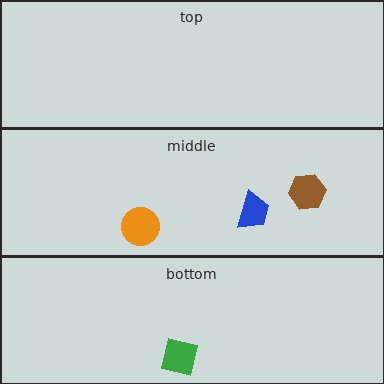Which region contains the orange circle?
The middle region.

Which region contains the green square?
The bottom region.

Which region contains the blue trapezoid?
The middle region.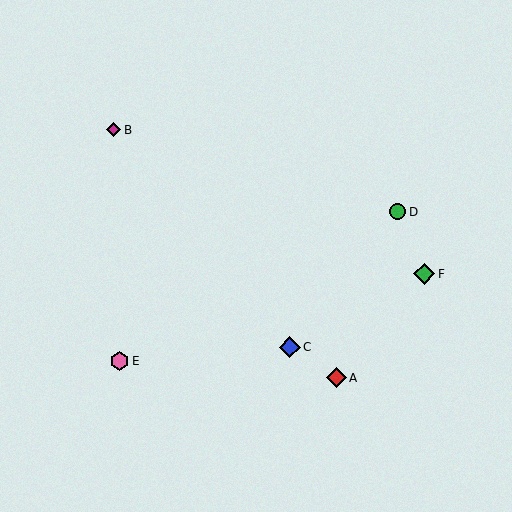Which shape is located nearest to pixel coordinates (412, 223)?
The green circle (labeled D) at (397, 212) is nearest to that location.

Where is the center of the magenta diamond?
The center of the magenta diamond is at (114, 130).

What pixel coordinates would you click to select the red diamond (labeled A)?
Click at (337, 378) to select the red diamond A.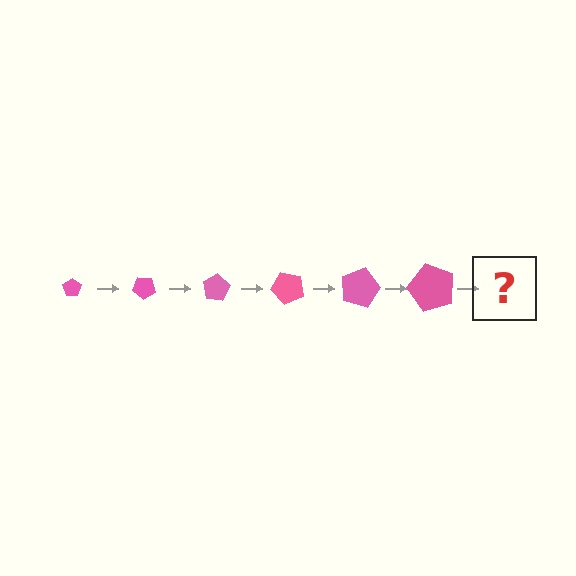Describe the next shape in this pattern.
It should be a pentagon, larger than the previous one and rotated 240 degrees from the start.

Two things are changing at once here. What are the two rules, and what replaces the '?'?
The two rules are that the pentagon grows larger each step and it rotates 40 degrees each step. The '?' should be a pentagon, larger than the previous one and rotated 240 degrees from the start.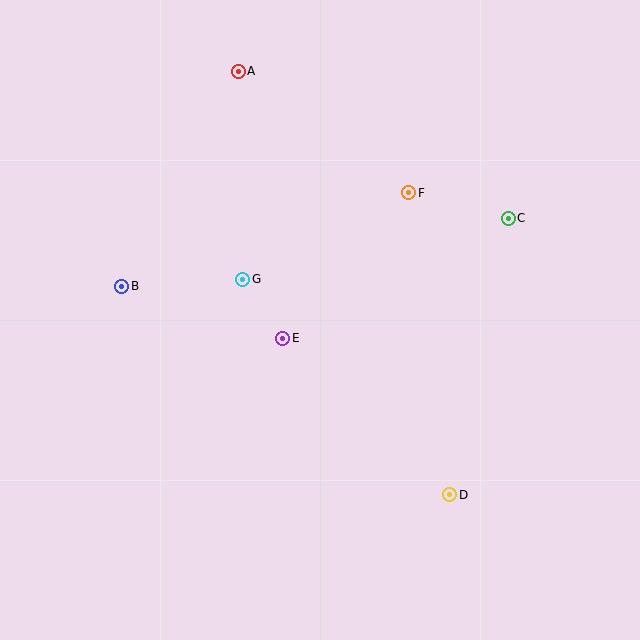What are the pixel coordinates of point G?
Point G is at (243, 279).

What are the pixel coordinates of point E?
Point E is at (283, 338).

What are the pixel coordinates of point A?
Point A is at (238, 71).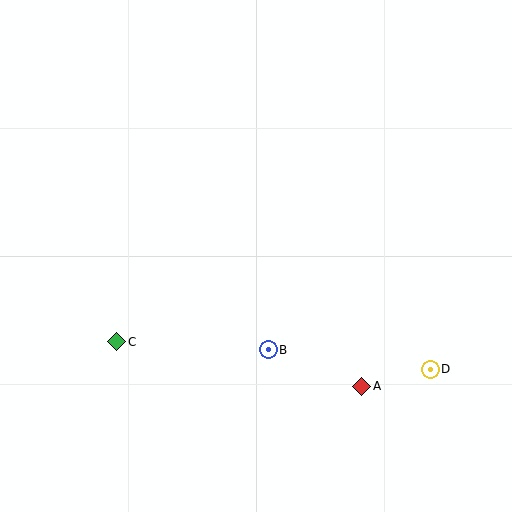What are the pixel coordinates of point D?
Point D is at (430, 369).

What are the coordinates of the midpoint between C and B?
The midpoint between C and B is at (192, 346).